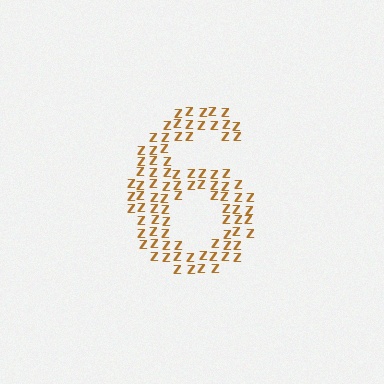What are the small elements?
The small elements are letter Z's.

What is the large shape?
The large shape is the digit 6.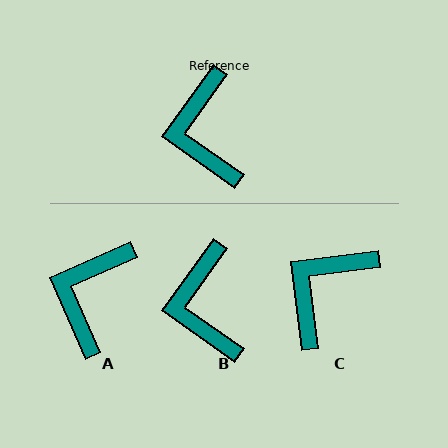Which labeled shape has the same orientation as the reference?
B.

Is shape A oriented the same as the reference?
No, it is off by about 31 degrees.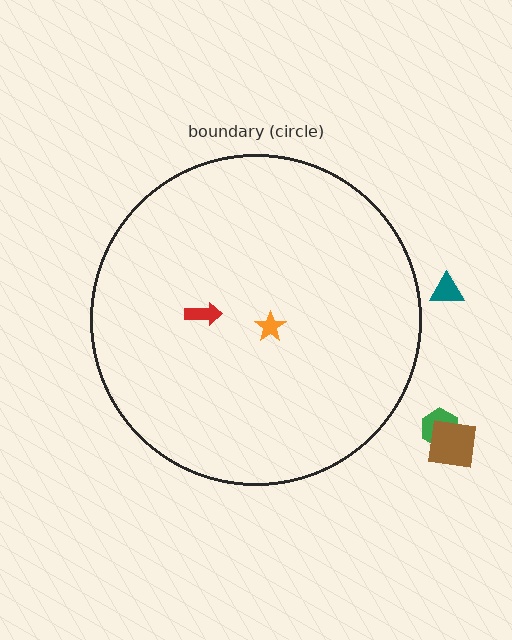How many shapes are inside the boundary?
2 inside, 3 outside.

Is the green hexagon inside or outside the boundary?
Outside.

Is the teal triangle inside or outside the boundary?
Outside.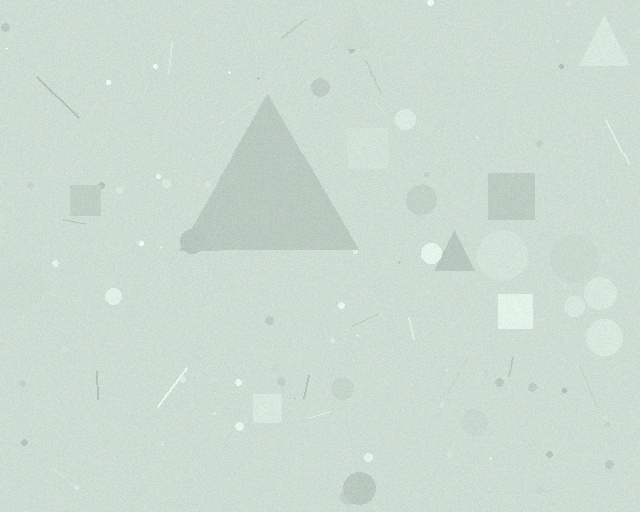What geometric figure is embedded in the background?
A triangle is embedded in the background.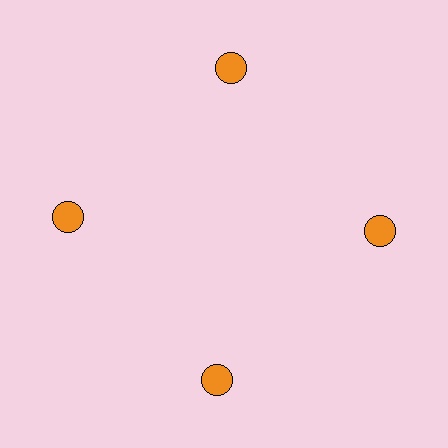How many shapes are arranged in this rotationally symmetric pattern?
There are 4 shapes, arranged in 4 groups of 1.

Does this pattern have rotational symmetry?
Yes, this pattern has 4-fold rotational symmetry. It looks the same after rotating 90 degrees around the center.